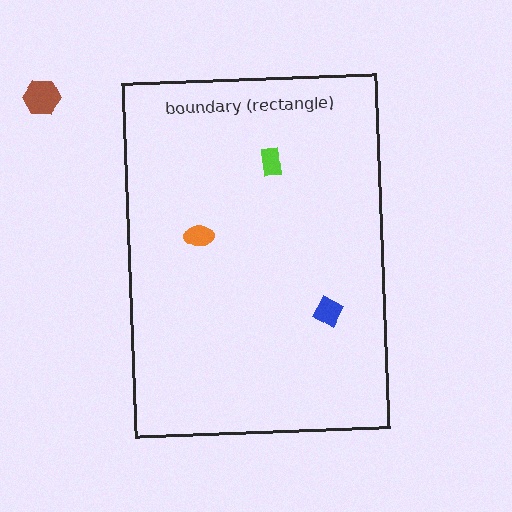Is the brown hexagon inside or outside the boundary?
Outside.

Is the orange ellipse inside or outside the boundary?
Inside.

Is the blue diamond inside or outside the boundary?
Inside.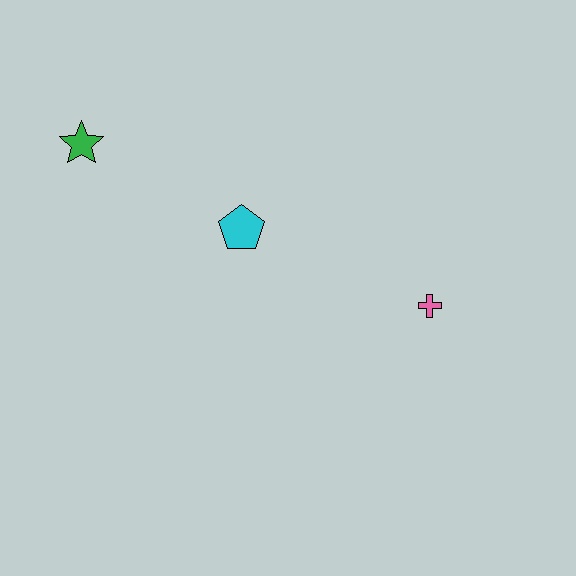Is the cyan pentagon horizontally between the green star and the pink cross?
Yes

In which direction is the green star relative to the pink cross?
The green star is to the left of the pink cross.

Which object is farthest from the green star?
The pink cross is farthest from the green star.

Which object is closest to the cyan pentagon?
The green star is closest to the cyan pentagon.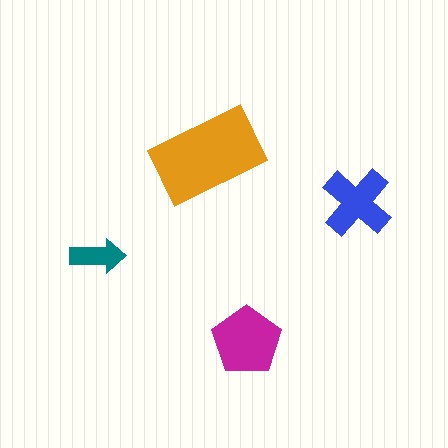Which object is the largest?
The orange rectangle.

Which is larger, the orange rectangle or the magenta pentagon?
The orange rectangle.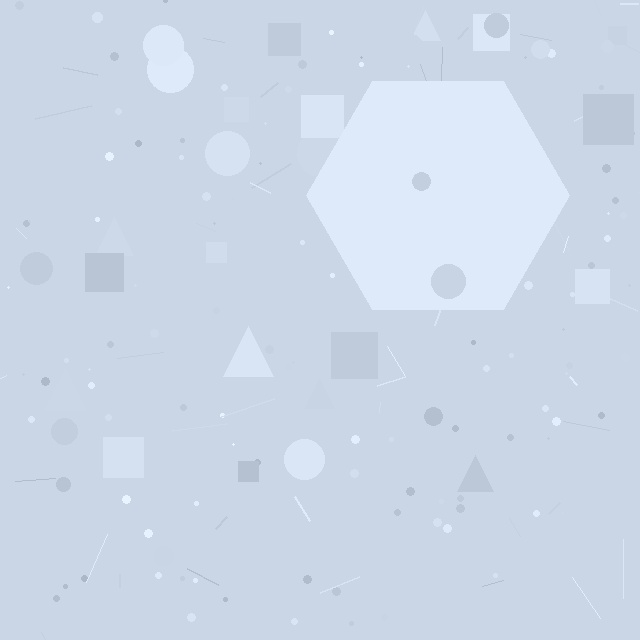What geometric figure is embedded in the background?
A hexagon is embedded in the background.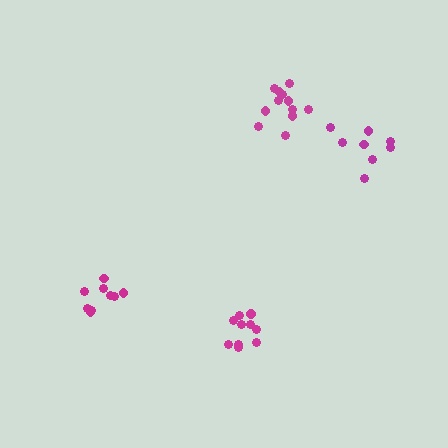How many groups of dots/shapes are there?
There are 4 groups.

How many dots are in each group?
Group 1: 12 dots, Group 2: 10 dots, Group 3: 8 dots, Group 4: 9 dots (39 total).